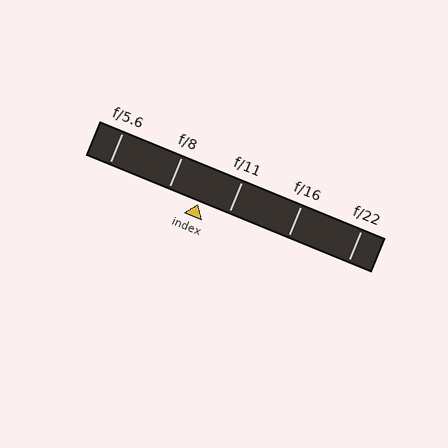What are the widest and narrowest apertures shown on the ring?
The widest aperture shown is f/5.6 and the narrowest is f/22.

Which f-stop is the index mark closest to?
The index mark is closest to f/11.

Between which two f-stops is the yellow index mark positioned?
The index mark is between f/8 and f/11.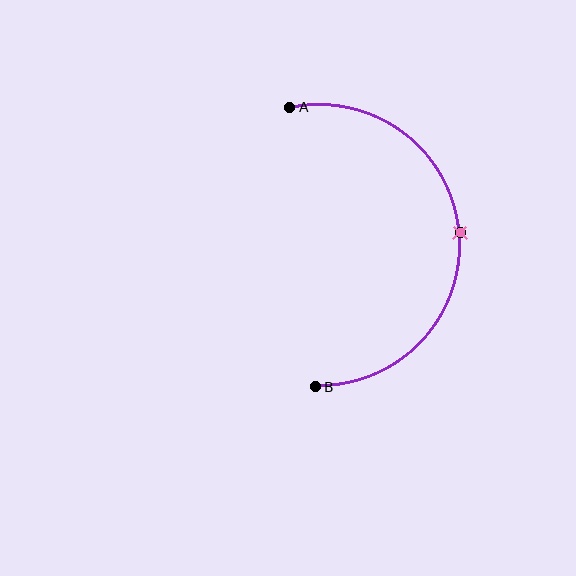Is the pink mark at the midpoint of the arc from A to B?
Yes. The pink mark lies on the arc at equal arc-length from both A and B — it is the arc midpoint.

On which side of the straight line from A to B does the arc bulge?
The arc bulges to the right of the straight line connecting A and B.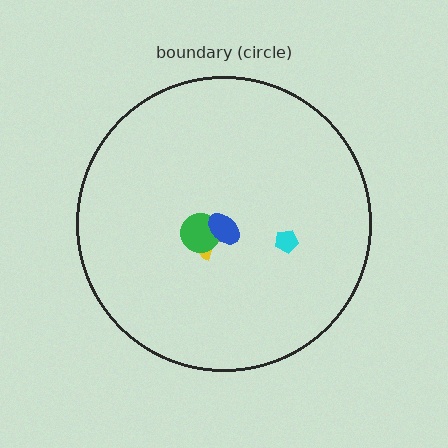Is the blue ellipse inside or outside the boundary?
Inside.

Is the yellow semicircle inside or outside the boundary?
Inside.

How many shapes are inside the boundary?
5 inside, 0 outside.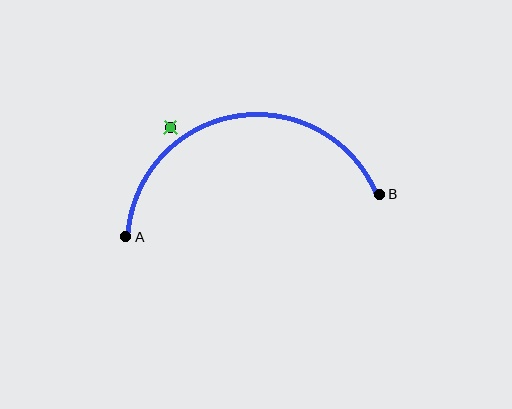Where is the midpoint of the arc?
The arc midpoint is the point on the curve farthest from the straight line joining A and B. It sits above that line.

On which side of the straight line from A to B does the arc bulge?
The arc bulges above the straight line connecting A and B.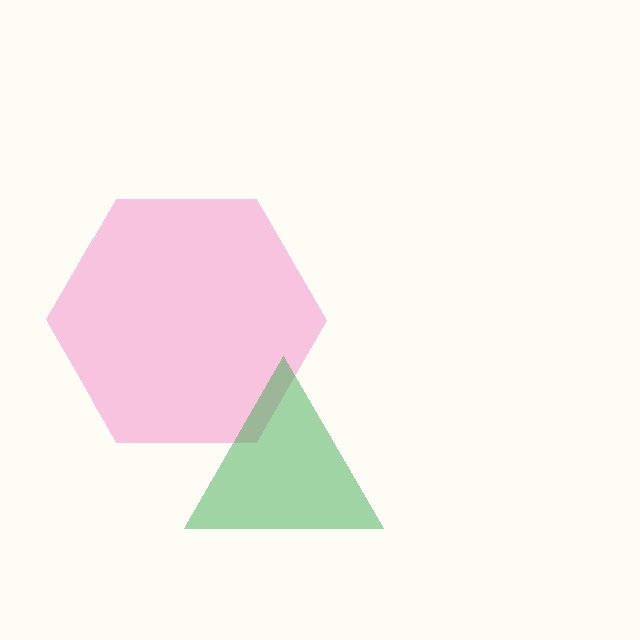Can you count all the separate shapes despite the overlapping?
Yes, there are 2 separate shapes.